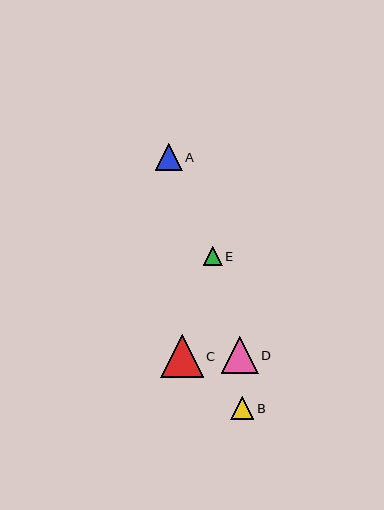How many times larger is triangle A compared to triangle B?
Triangle A is approximately 1.2 times the size of triangle B.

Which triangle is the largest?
Triangle C is the largest with a size of approximately 42 pixels.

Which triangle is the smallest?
Triangle E is the smallest with a size of approximately 19 pixels.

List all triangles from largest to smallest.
From largest to smallest: C, D, A, B, E.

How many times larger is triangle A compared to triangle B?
Triangle A is approximately 1.2 times the size of triangle B.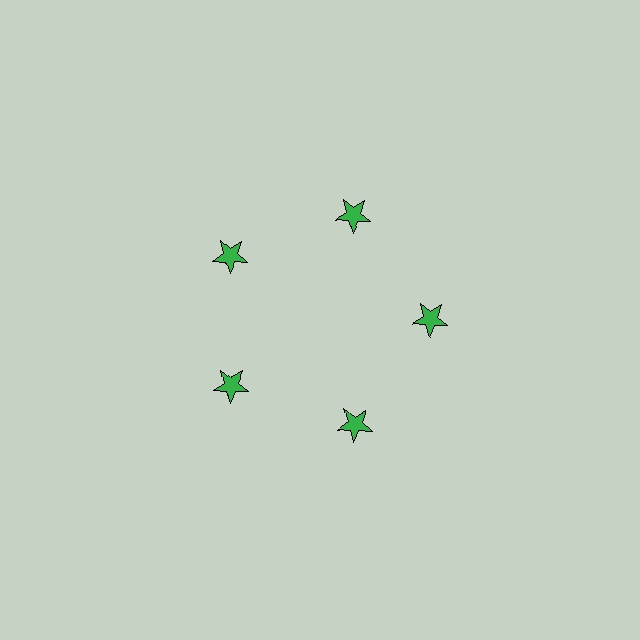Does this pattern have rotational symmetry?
Yes, this pattern has 5-fold rotational symmetry. It looks the same after rotating 72 degrees around the center.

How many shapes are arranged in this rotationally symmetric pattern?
There are 5 shapes, arranged in 5 groups of 1.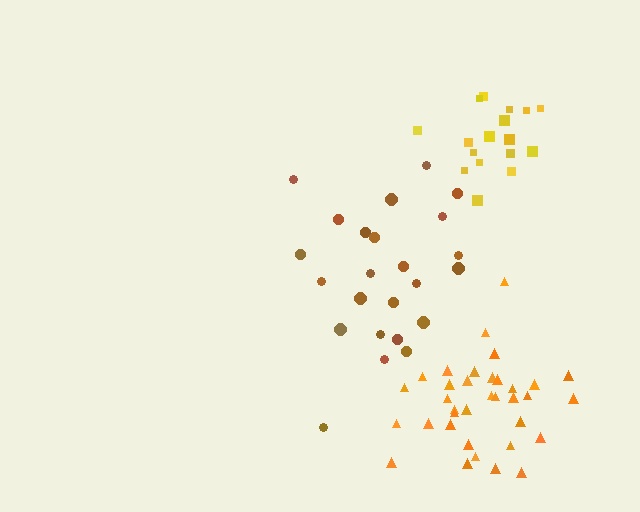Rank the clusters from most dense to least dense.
yellow, orange, brown.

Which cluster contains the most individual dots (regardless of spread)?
Orange (35).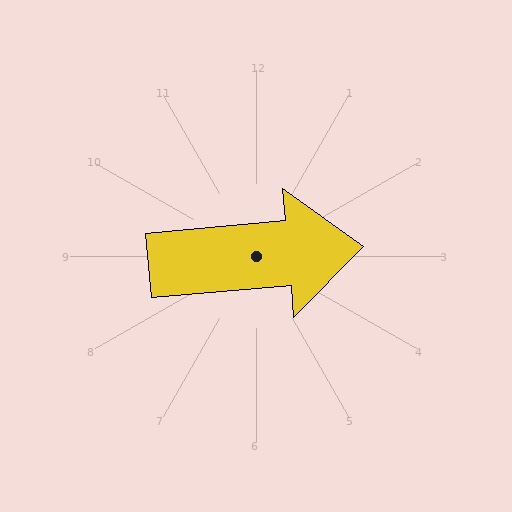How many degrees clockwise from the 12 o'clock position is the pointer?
Approximately 85 degrees.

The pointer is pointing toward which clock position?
Roughly 3 o'clock.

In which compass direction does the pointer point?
East.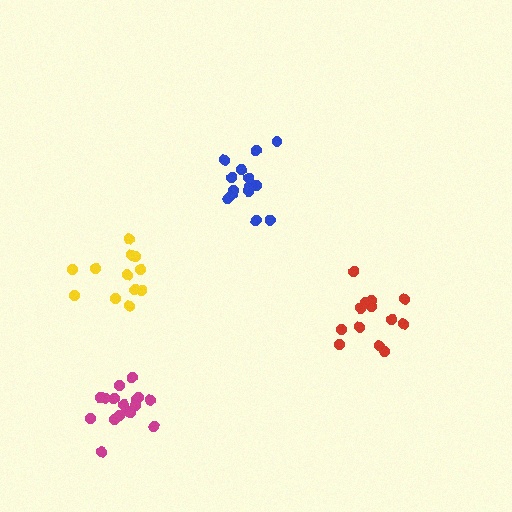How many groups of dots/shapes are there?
There are 4 groups.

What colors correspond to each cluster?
The clusters are colored: yellow, red, blue, magenta.